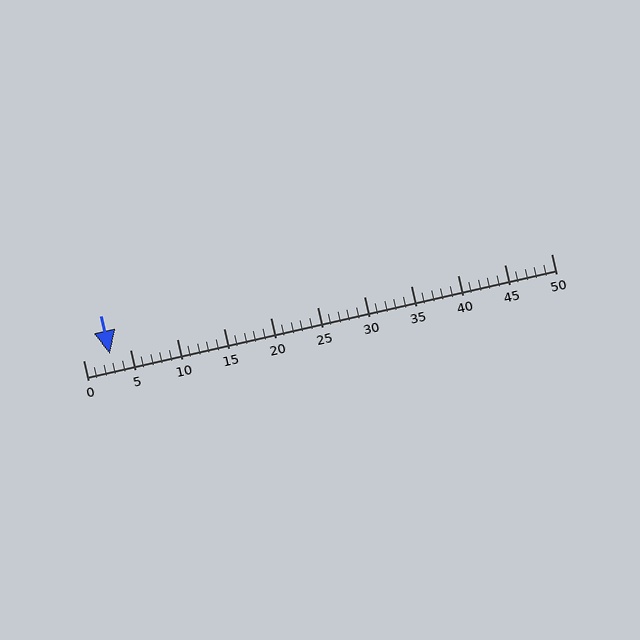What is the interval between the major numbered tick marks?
The major tick marks are spaced 5 units apart.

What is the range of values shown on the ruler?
The ruler shows values from 0 to 50.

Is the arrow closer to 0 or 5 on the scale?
The arrow is closer to 5.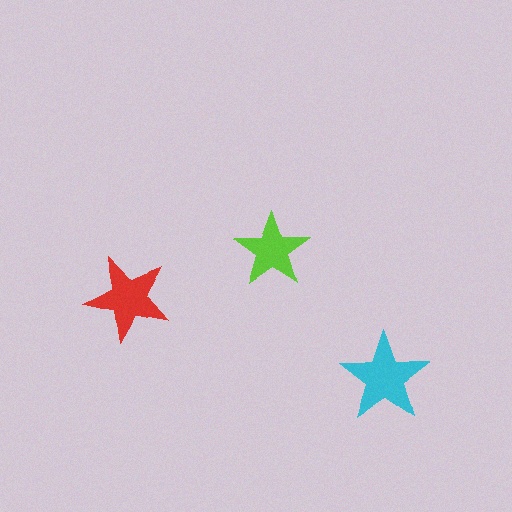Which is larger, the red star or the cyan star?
The cyan one.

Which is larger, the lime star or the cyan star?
The cyan one.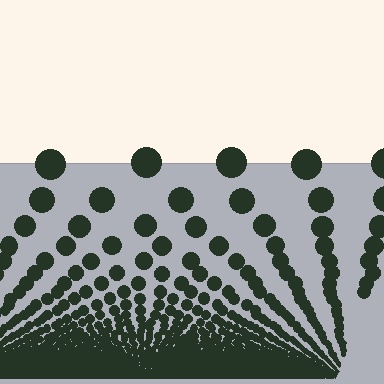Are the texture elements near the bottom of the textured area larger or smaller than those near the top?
Smaller. The gradient is inverted — elements near the bottom are smaller and denser.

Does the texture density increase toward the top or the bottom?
Density increases toward the bottom.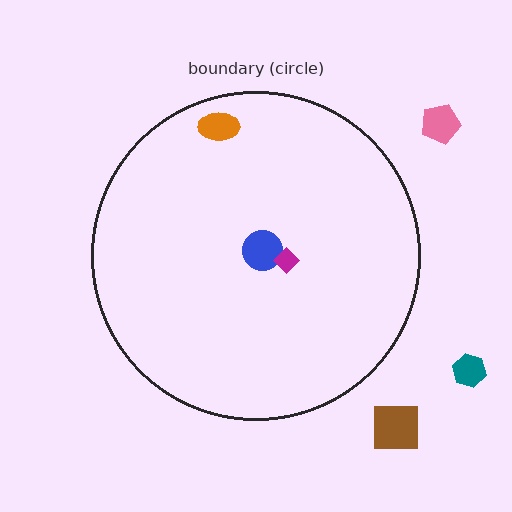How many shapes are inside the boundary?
3 inside, 3 outside.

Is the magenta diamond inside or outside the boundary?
Inside.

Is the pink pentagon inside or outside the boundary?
Outside.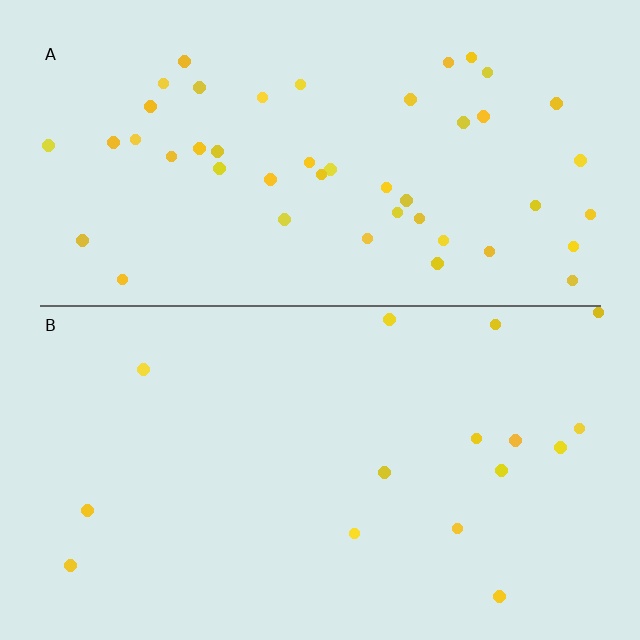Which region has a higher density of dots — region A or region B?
A (the top).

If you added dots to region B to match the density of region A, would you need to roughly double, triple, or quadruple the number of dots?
Approximately triple.